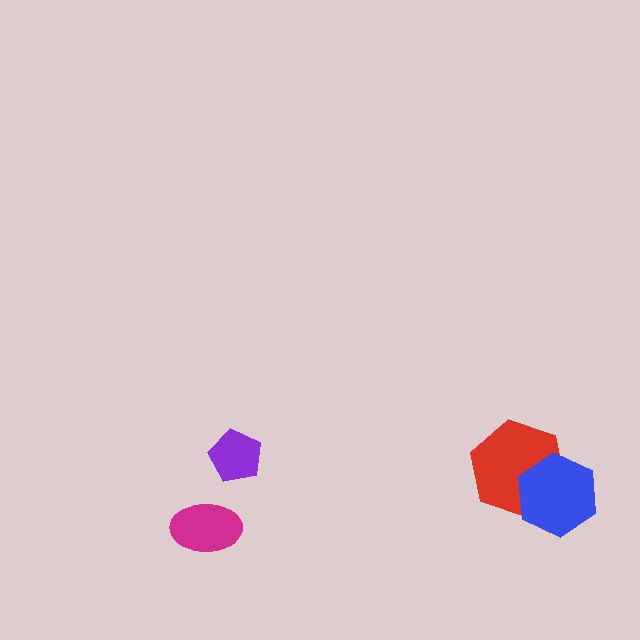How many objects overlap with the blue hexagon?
1 object overlaps with the blue hexagon.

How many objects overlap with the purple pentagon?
0 objects overlap with the purple pentagon.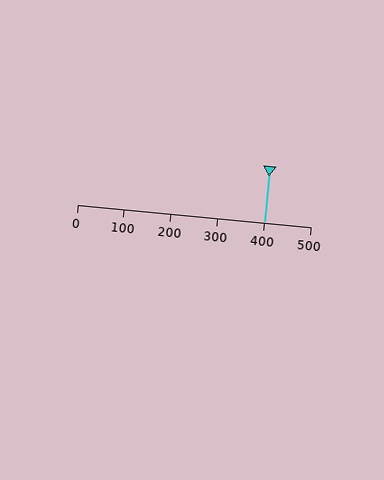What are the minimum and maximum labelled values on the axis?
The axis runs from 0 to 500.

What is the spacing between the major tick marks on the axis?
The major ticks are spaced 100 apart.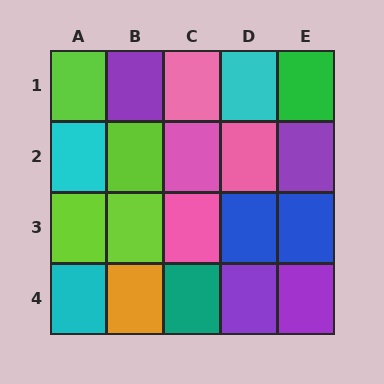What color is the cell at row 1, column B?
Purple.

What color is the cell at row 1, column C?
Pink.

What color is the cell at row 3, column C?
Pink.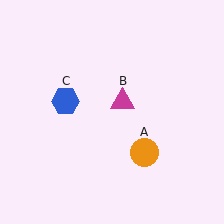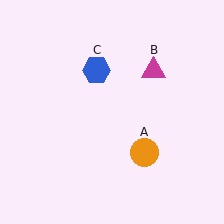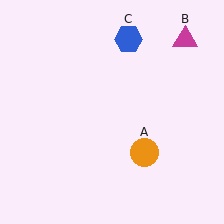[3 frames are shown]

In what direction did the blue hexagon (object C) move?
The blue hexagon (object C) moved up and to the right.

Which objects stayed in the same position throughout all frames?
Orange circle (object A) remained stationary.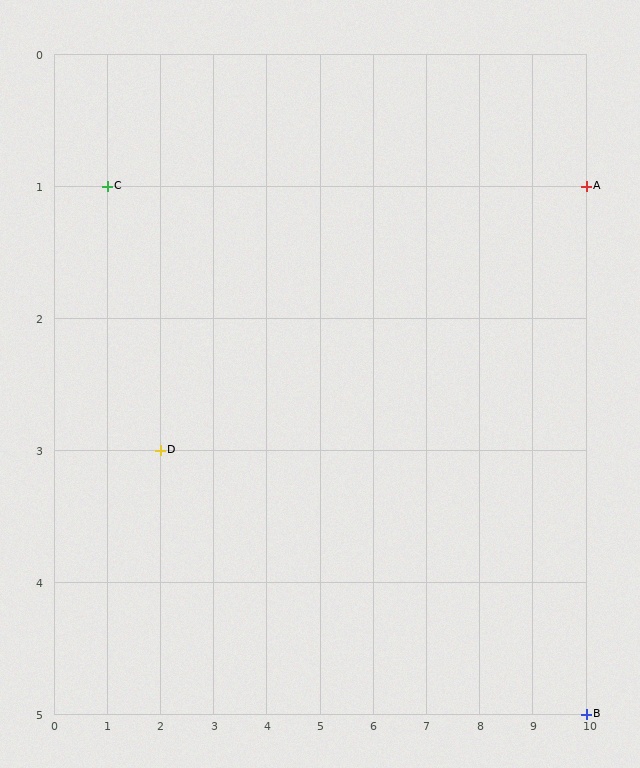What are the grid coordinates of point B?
Point B is at grid coordinates (10, 5).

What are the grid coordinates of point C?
Point C is at grid coordinates (1, 1).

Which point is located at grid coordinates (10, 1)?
Point A is at (10, 1).